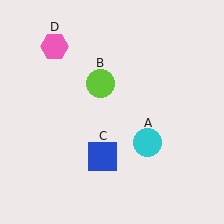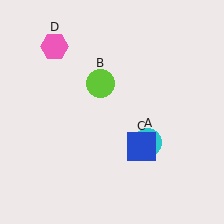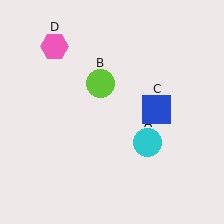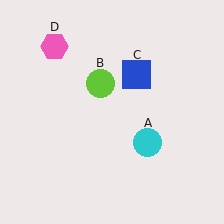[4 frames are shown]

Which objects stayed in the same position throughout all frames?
Cyan circle (object A) and lime circle (object B) and pink hexagon (object D) remained stationary.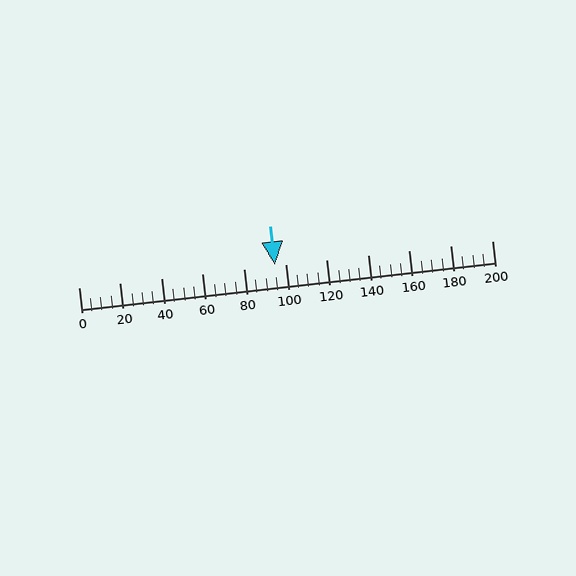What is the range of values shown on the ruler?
The ruler shows values from 0 to 200.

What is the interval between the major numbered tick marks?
The major tick marks are spaced 20 units apart.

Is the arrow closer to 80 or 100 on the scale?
The arrow is closer to 100.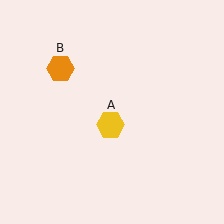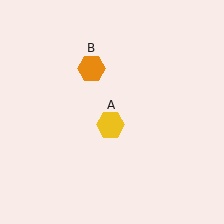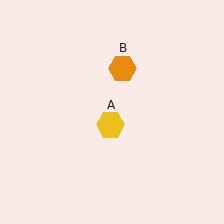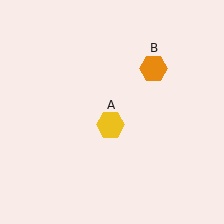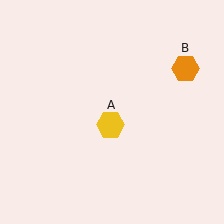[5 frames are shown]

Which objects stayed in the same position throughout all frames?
Yellow hexagon (object A) remained stationary.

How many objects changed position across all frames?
1 object changed position: orange hexagon (object B).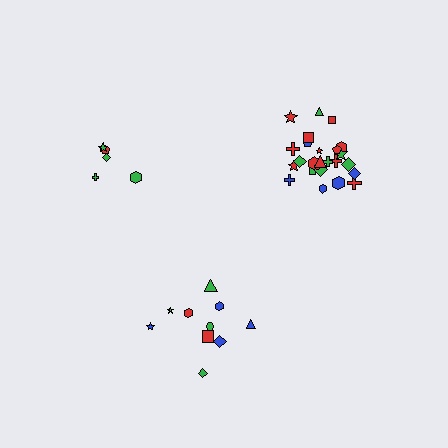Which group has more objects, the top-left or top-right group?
The top-right group.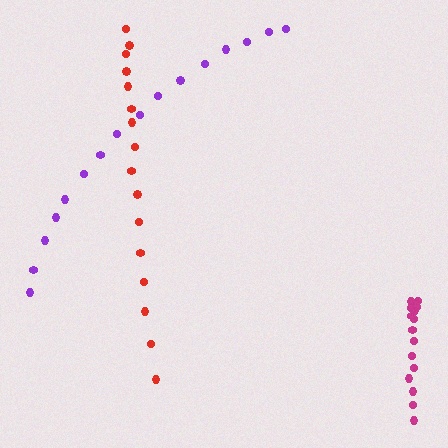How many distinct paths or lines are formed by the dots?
There are 3 distinct paths.